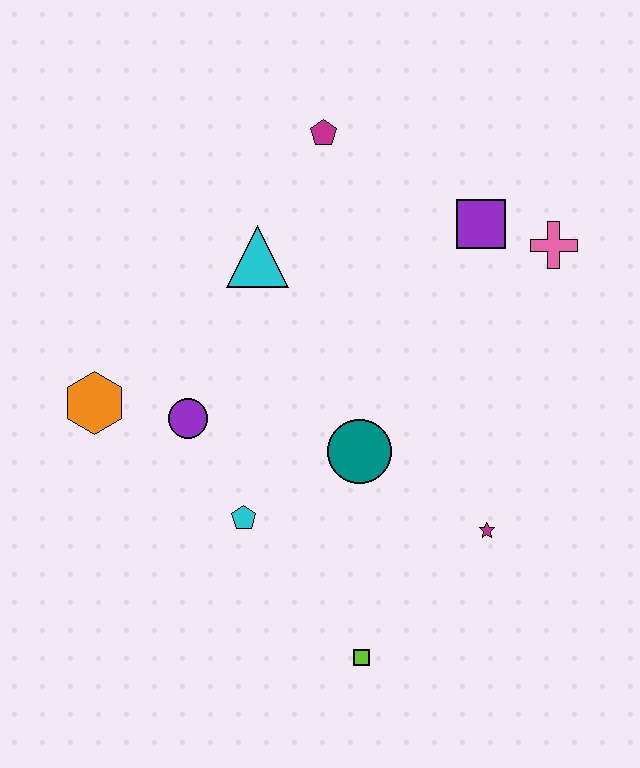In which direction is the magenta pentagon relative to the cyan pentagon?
The magenta pentagon is above the cyan pentagon.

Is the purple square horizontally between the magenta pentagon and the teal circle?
No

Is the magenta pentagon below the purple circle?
No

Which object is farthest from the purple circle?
The pink cross is farthest from the purple circle.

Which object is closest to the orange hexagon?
The purple circle is closest to the orange hexagon.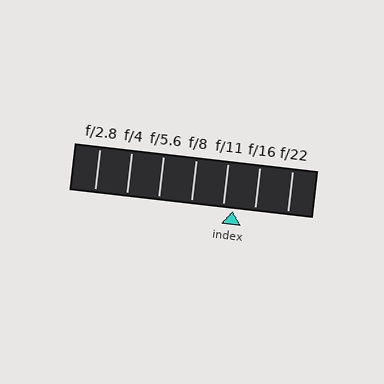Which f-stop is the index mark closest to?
The index mark is closest to f/11.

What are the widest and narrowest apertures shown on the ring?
The widest aperture shown is f/2.8 and the narrowest is f/22.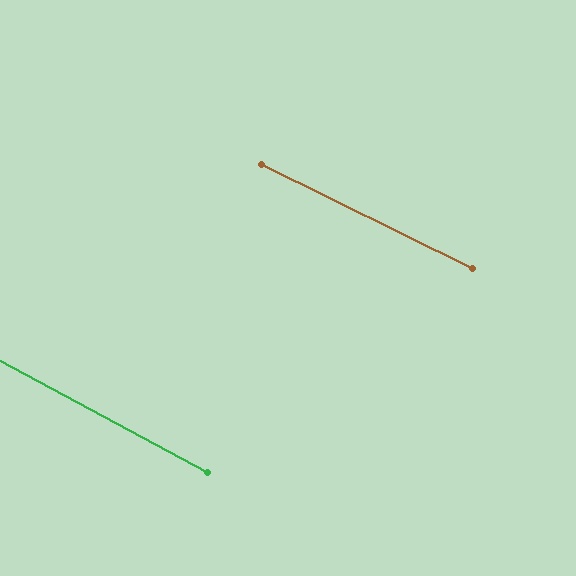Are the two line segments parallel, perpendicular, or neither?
Parallel — their directions differ by only 1.9°.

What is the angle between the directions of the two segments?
Approximately 2 degrees.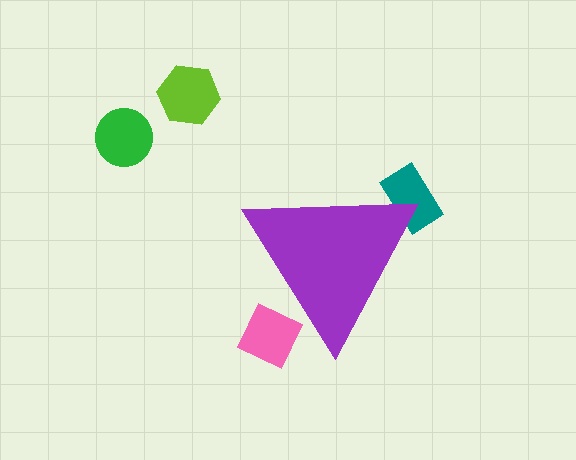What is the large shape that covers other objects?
A purple triangle.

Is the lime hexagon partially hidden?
No, the lime hexagon is fully visible.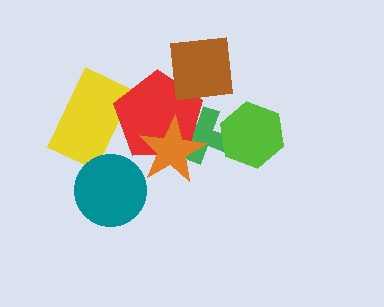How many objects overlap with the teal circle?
0 objects overlap with the teal circle.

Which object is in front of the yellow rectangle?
The red pentagon is in front of the yellow rectangle.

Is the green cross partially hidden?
Yes, it is partially covered by another shape.